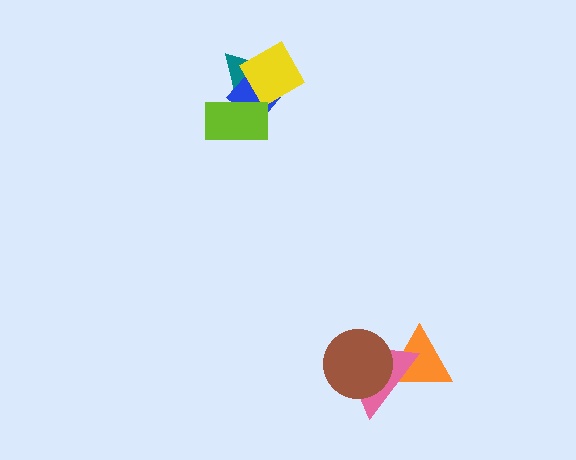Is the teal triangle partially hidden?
Yes, it is partially covered by another shape.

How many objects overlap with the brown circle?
2 objects overlap with the brown circle.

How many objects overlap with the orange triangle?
2 objects overlap with the orange triangle.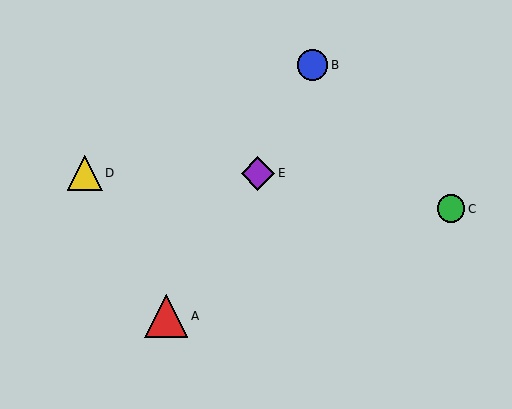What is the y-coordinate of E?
Object E is at y≈173.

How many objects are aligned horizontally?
2 objects (D, E) are aligned horizontally.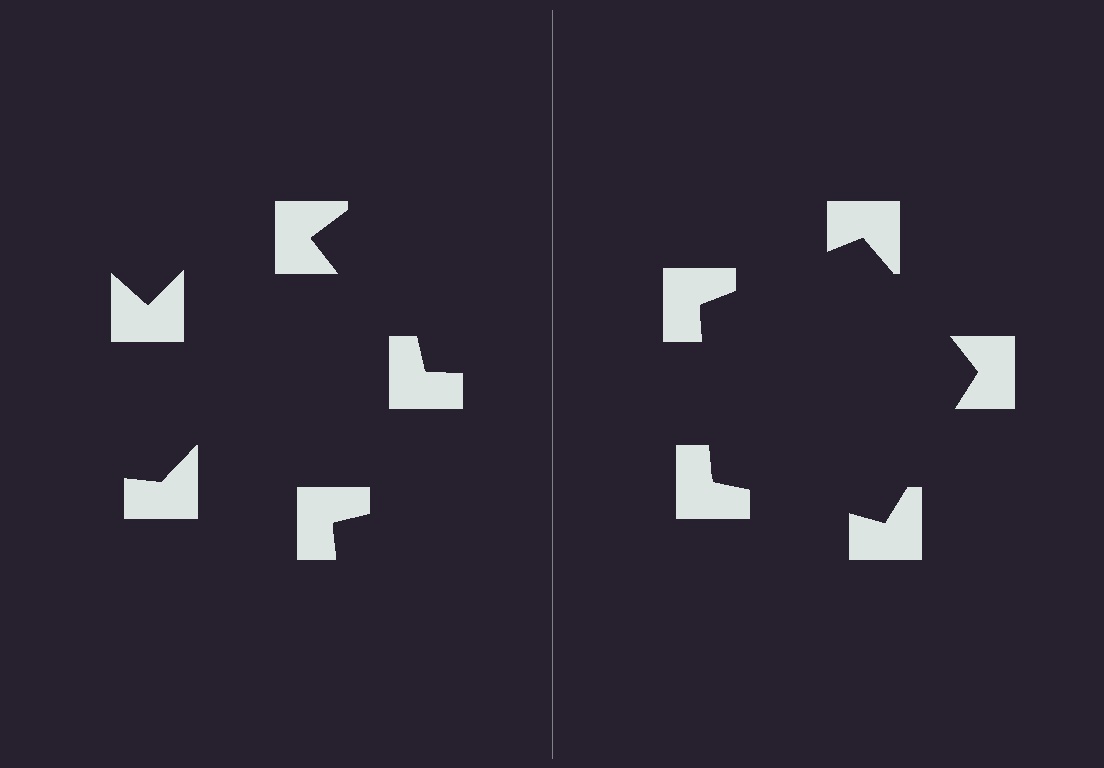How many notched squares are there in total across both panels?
10 — 5 on each side.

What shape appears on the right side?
An illusory pentagon.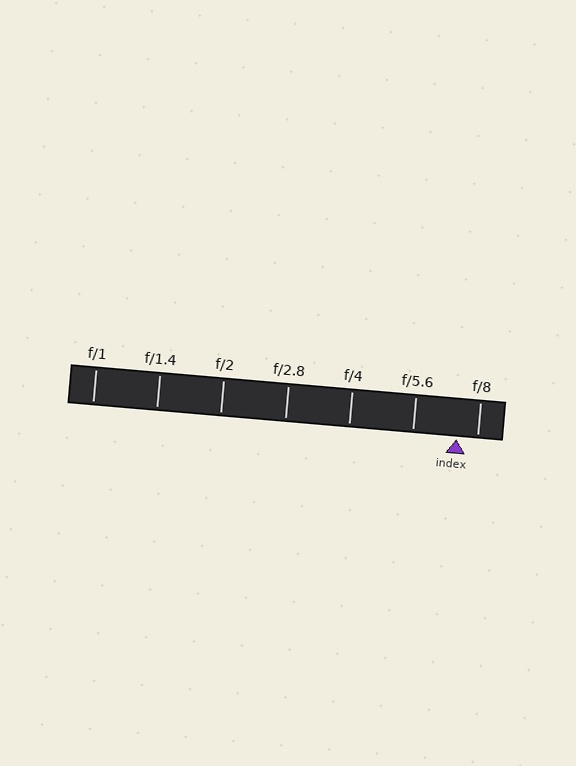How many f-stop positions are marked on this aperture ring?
There are 7 f-stop positions marked.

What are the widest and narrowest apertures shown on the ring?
The widest aperture shown is f/1 and the narrowest is f/8.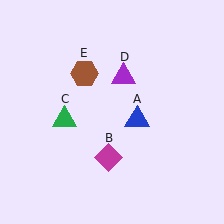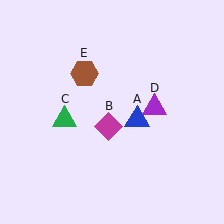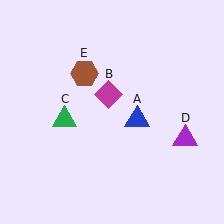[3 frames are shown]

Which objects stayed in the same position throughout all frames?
Blue triangle (object A) and green triangle (object C) and brown hexagon (object E) remained stationary.